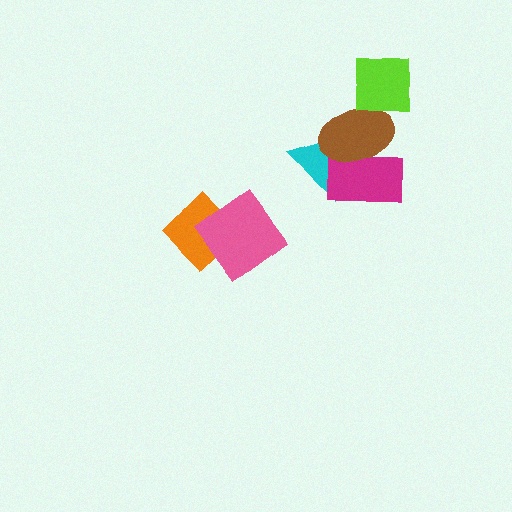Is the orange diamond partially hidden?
Yes, it is partially covered by another shape.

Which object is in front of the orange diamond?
The pink diamond is in front of the orange diamond.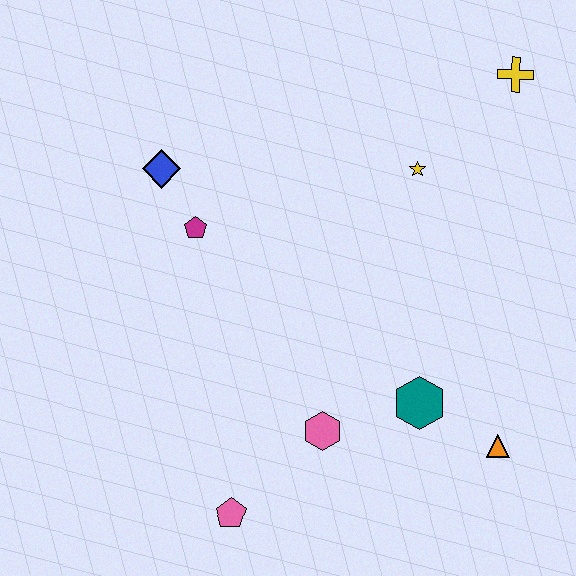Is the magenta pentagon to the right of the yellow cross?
No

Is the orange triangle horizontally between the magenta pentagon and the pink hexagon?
No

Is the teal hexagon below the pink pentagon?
No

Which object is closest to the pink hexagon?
The teal hexagon is closest to the pink hexagon.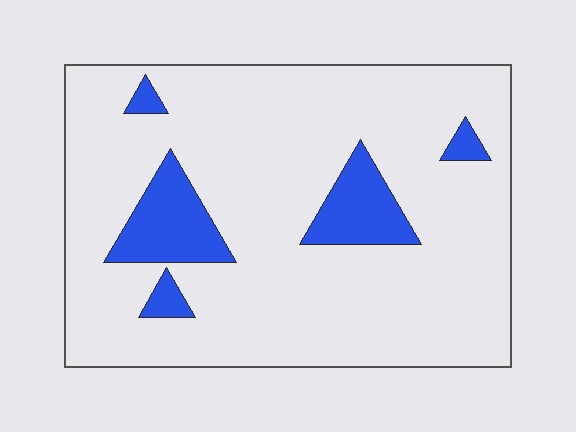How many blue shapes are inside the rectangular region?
5.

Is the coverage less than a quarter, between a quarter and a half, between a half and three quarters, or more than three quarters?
Less than a quarter.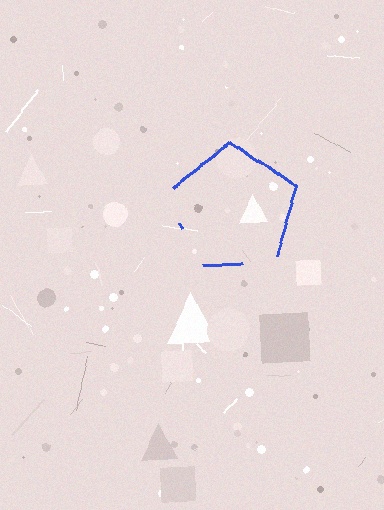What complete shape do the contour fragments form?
The contour fragments form a pentagon.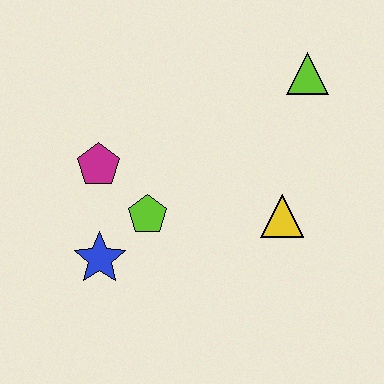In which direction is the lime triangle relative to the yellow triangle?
The lime triangle is above the yellow triangle.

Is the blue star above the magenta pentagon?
No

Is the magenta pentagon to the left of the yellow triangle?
Yes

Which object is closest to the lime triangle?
The yellow triangle is closest to the lime triangle.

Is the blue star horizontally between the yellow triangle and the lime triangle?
No